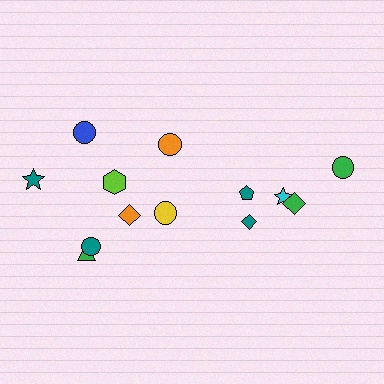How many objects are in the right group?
There are 5 objects.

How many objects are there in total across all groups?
There are 13 objects.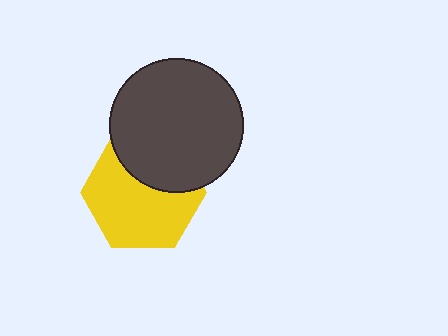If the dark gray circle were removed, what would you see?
You would see the complete yellow hexagon.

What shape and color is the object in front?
The object in front is a dark gray circle.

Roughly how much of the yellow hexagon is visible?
Most of it is visible (roughly 66%).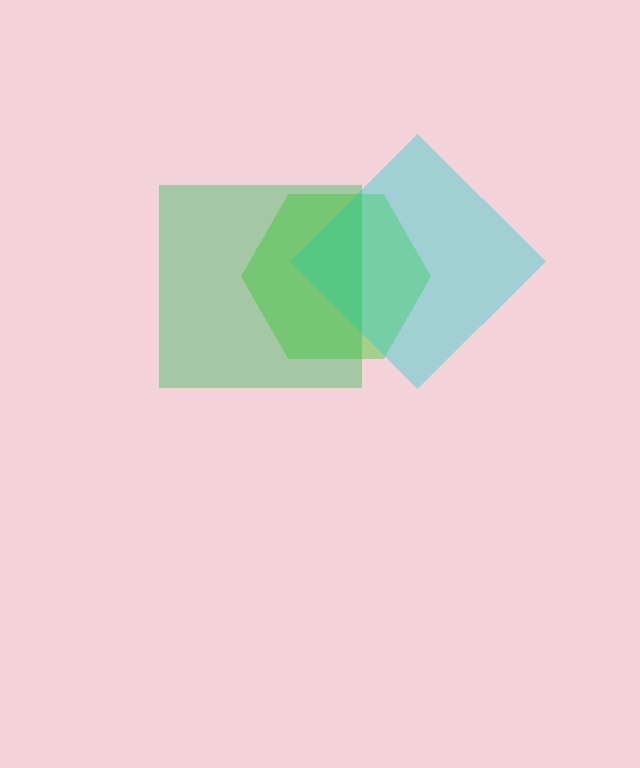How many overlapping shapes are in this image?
There are 3 overlapping shapes in the image.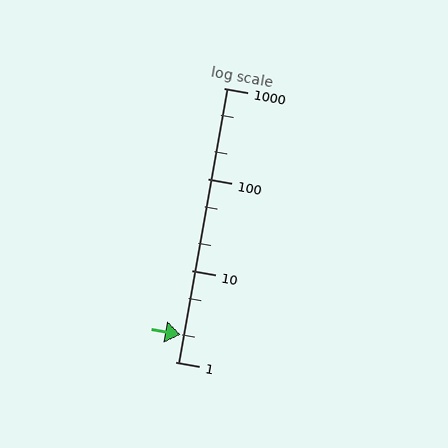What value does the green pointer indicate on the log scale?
The pointer indicates approximately 2.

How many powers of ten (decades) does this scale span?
The scale spans 3 decades, from 1 to 1000.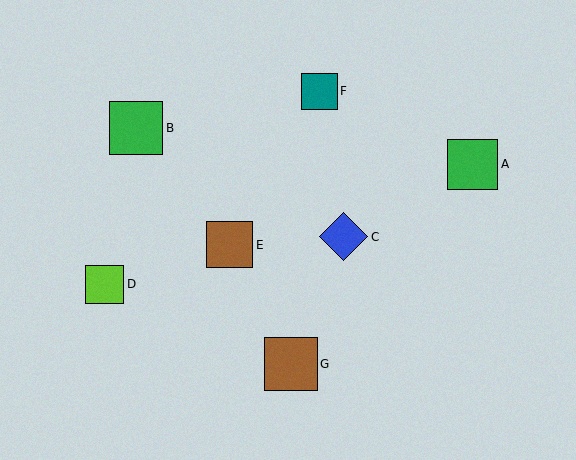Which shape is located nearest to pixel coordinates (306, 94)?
The teal square (labeled F) at (319, 91) is nearest to that location.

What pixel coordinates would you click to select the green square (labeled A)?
Click at (473, 164) to select the green square A.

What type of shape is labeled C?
Shape C is a blue diamond.